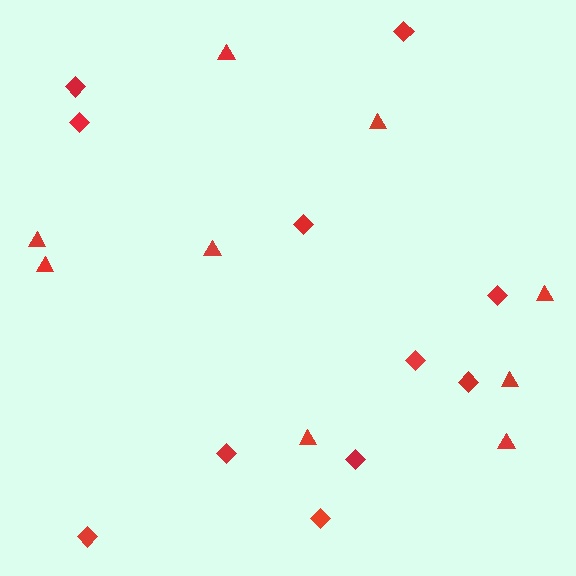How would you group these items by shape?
There are 2 groups: one group of triangles (9) and one group of diamonds (11).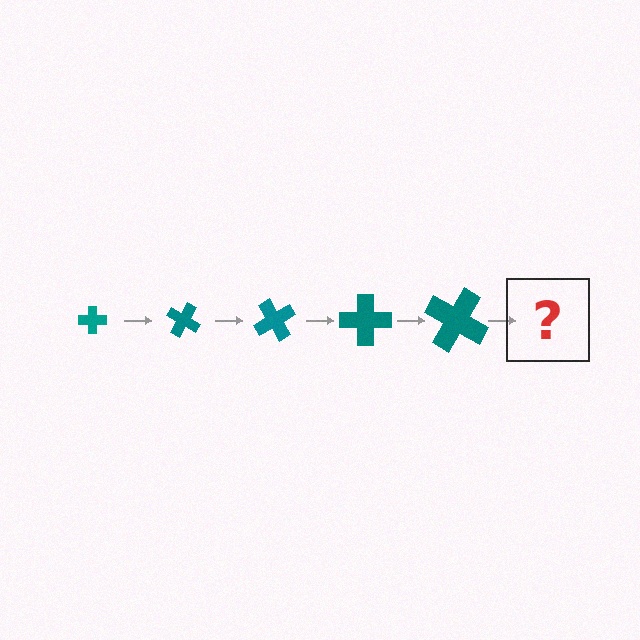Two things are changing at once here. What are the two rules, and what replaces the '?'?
The two rules are that the cross grows larger each step and it rotates 30 degrees each step. The '?' should be a cross, larger than the previous one and rotated 150 degrees from the start.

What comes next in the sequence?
The next element should be a cross, larger than the previous one and rotated 150 degrees from the start.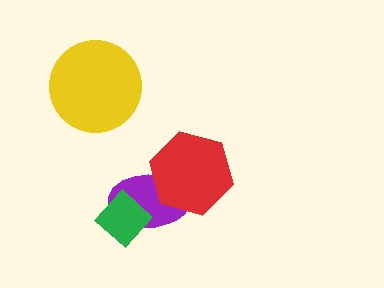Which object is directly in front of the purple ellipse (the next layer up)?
The red hexagon is directly in front of the purple ellipse.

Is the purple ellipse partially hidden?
Yes, it is partially covered by another shape.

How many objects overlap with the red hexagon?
1 object overlaps with the red hexagon.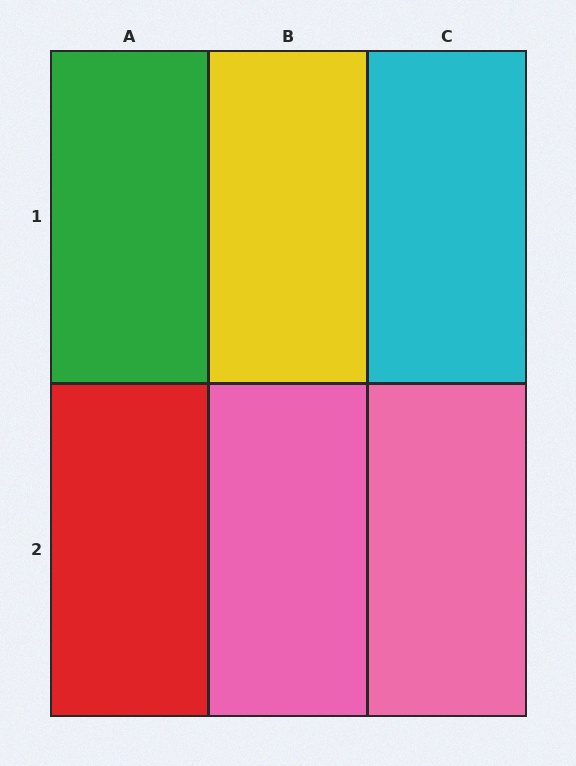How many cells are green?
1 cell is green.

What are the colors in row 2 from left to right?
Red, pink, pink.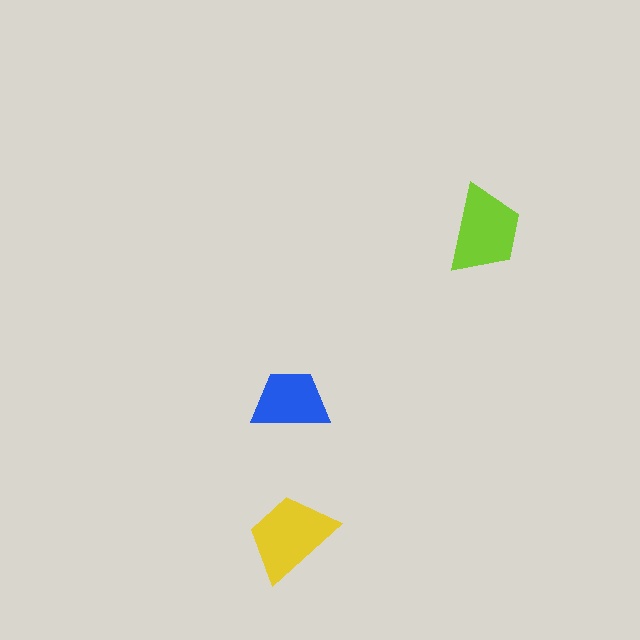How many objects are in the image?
There are 3 objects in the image.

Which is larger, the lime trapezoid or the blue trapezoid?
The lime one.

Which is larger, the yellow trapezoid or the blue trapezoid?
The yellow one.